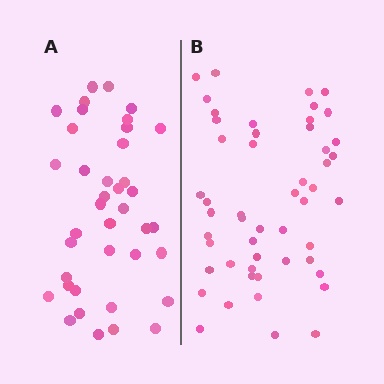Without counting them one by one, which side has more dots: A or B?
Region B (the right region) has more dots.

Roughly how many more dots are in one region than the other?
Region B has roughly 12 or so more dots than region A.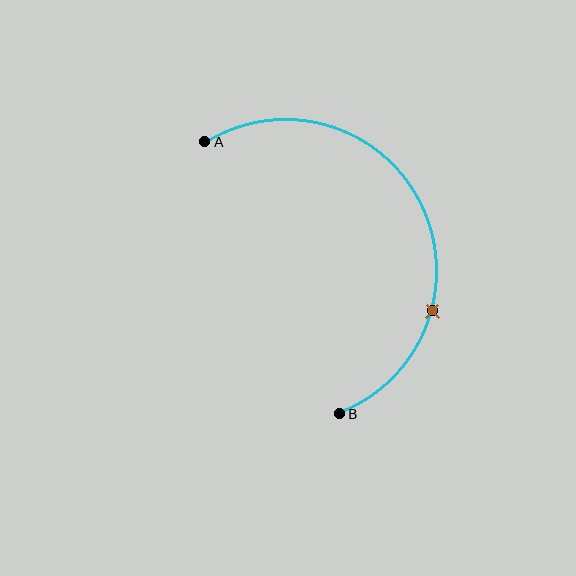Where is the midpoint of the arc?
The arc midpoint is the point on the curve farthest from the straight line joining A and B. It sits to the right of that line.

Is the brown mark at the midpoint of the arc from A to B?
No. The brown mark lies on the arc but is closer to endpoint B. The arc midpoint would be at the point on the curve equidistant along the arc from both A and B.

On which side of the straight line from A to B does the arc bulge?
The arc bulges to the right of the straight line connecting A and B.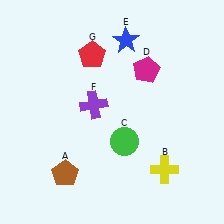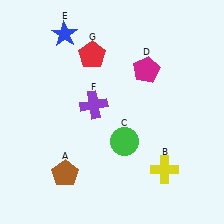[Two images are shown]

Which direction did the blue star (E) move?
The blue star (E) moved left.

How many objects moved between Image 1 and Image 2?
1 object moved between the two images.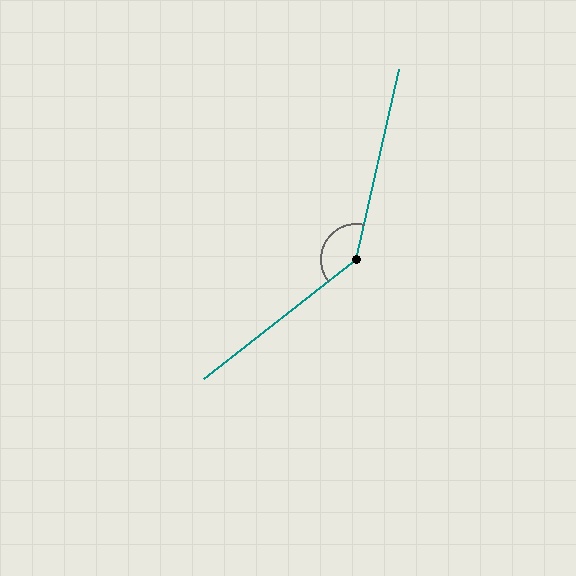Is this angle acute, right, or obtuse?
It is obtuse.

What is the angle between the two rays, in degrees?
Approximately 141 degrees.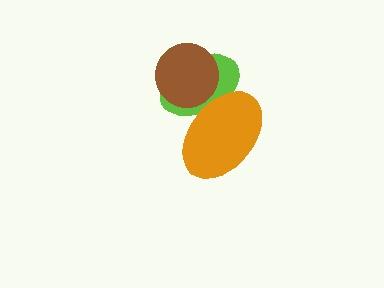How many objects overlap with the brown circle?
2 objects overlap with the brown circle.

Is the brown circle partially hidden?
Yes, it is partially covered by another shape.